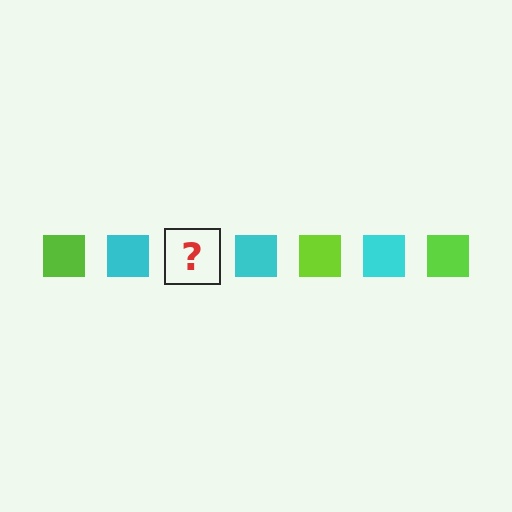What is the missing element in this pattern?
The missing element is a lime square.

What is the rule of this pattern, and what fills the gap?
The rule is that the pattern cycles through lime, cyan squares. The gap should be filled with a lime square.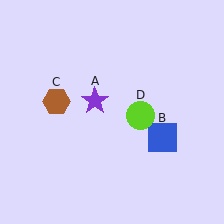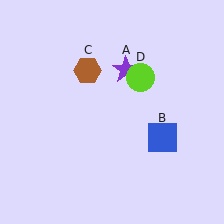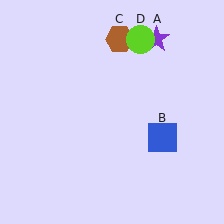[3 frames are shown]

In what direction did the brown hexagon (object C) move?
The brown hexagon (object C) moved up and to the right.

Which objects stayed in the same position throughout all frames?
Blue square (object B) remained stationary.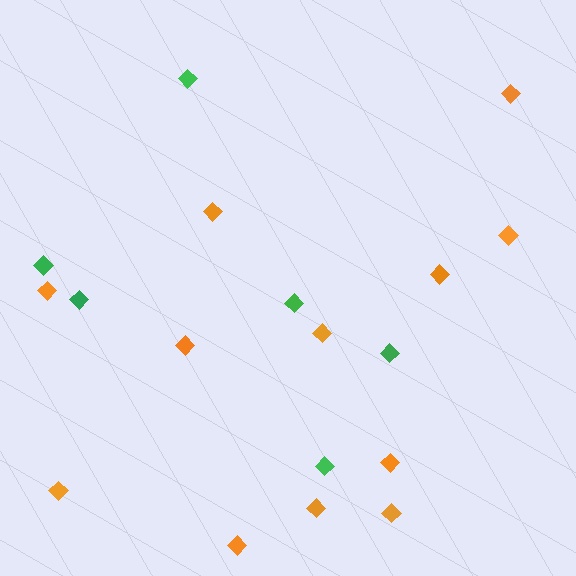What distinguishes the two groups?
There are 2 groups: one group of green diamonds (6) and one group of orange diamonds (12).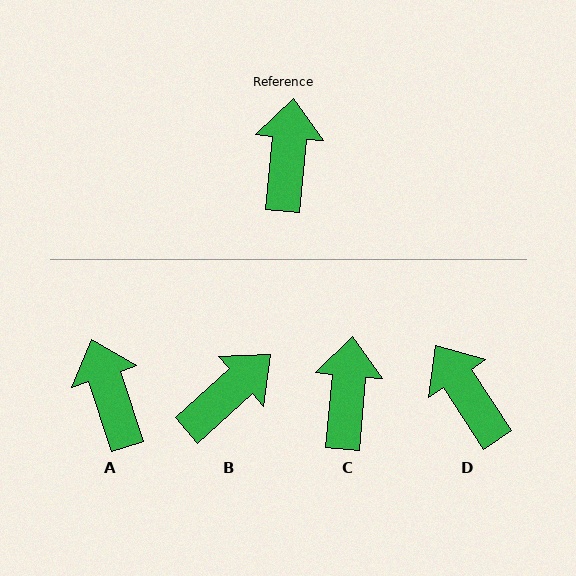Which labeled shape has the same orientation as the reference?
C.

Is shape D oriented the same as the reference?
No, it is off by about 39 degrees.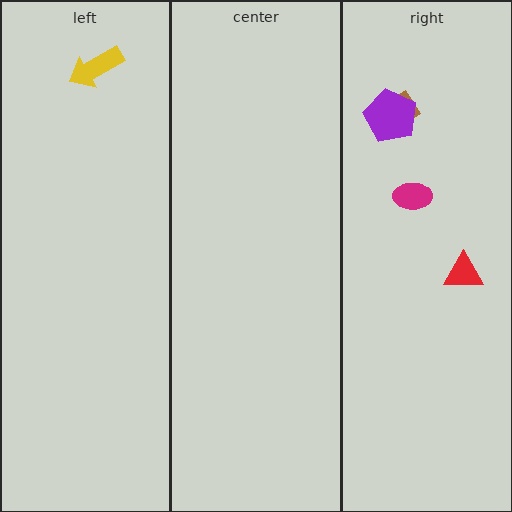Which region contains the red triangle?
The right region.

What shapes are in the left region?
The yellow arrow.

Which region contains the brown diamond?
The right region.